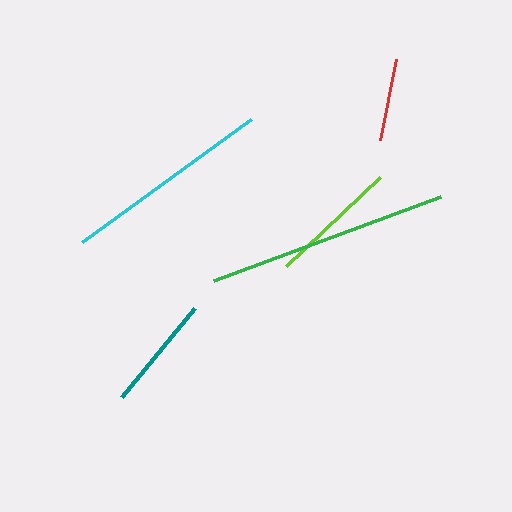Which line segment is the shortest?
The red line is the shortest at approximately 82 pixels.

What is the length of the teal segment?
The teal segment is approximately 115 pixels long.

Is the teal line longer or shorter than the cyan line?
The cyan line is longer than the teal line.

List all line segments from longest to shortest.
From longest to shortest: green, cyan, lime, teal, red.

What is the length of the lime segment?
The lime segment is approximately 130 pixels long.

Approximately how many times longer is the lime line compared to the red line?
The lime line is approximately 1.6 times the length of the red line.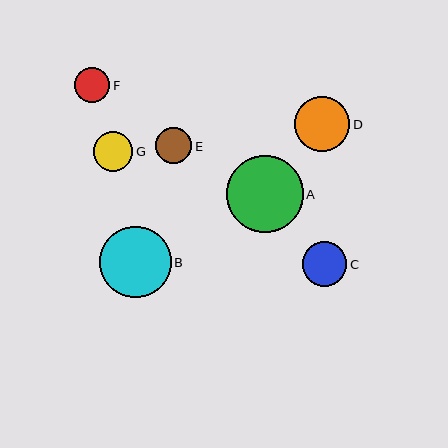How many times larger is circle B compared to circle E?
Circle B is approximately 2.0 times the size of circle E.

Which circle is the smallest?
Circle F is the smallest with a size of approximately 35 pixels.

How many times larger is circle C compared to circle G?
Circle C is approximately 1.1 times the size of circle G.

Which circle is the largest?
Circle A is the largest with a size of approximately 77 pixels.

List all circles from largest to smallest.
From largest to smallest: A, B, D, C, G, E, F.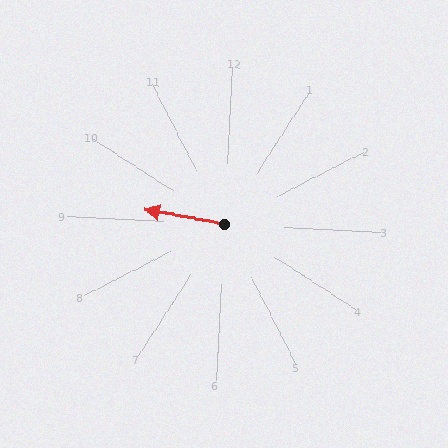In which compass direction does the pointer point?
West.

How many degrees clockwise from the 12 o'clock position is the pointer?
Approximately 277 degrees.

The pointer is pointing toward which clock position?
Roughly 9 o'clock.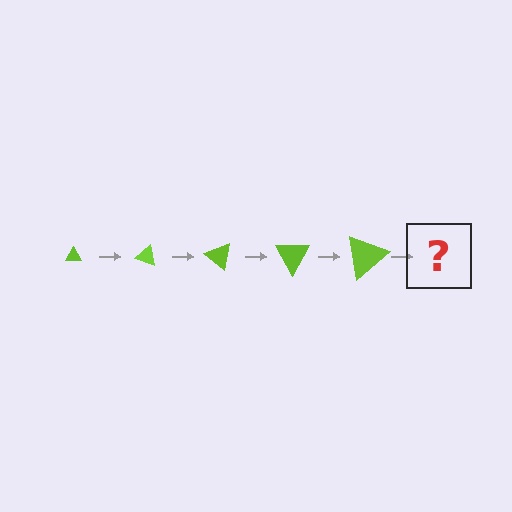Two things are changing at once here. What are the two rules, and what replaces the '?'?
The two rules are that the triangle grows larger each step and it rotates 20 degrees each step. The '?' should be a triangle, larger than the previous one and rotated 100 degrees from the start.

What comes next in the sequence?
The next element should be a triangle, larger than the previous one and rotated 100 degrees from the start.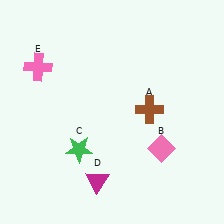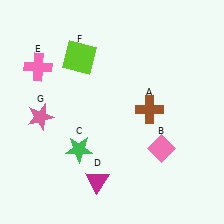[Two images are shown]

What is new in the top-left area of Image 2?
A lime square (F) was added in the top-left area of Image 2.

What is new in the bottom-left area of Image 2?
A pink star (G) was added in the bottom-left area of Image 2.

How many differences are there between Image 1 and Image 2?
There are 2 differences between the two images.